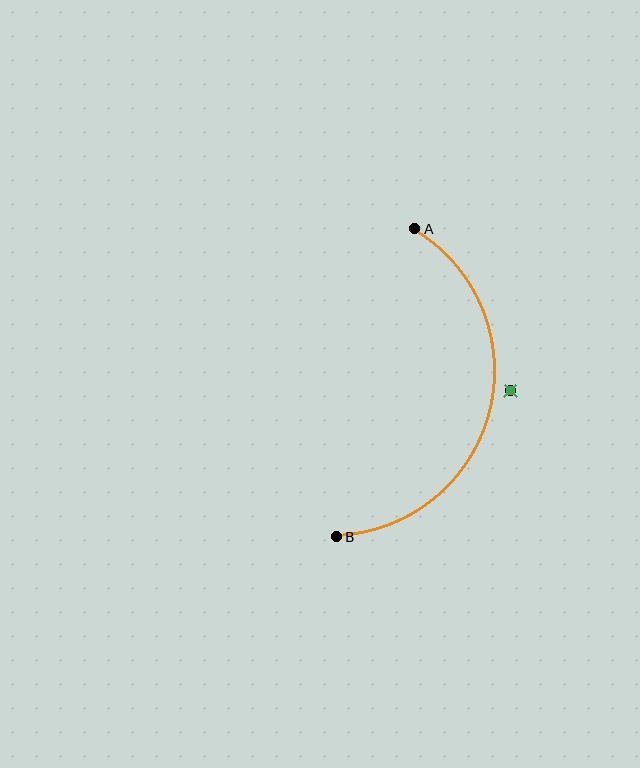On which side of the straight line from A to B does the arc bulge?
The arc bulges to the right of the straight line connecting A and B.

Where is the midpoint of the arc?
The arc midpoint is the point on the curve farthest from the straight line joining A and B. It sits to the right of that line.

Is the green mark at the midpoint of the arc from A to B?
No — the green mark does not lie on the arc at all. It sits slightly outside the curve.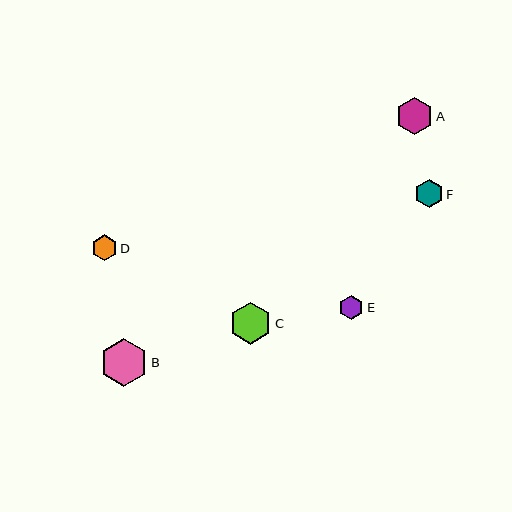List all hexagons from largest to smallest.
From largest to smallest: B, C, A, F, D, E.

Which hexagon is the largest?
Hexagon B is the largest with a size of approximately 48 pixels.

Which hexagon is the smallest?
Hexagon E is the smallest with a size of approximately 24 pixels.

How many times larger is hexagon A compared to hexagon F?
Hexagon A is approximately 1.3 times the size of hexagon F.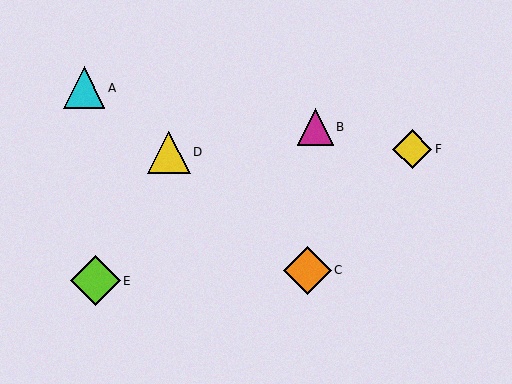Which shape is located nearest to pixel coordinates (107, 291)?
The lime diamond (labeled E) at (95, 281) is nearest to that location.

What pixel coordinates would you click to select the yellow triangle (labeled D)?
Click at (169, 152) to select the yellow triangle D.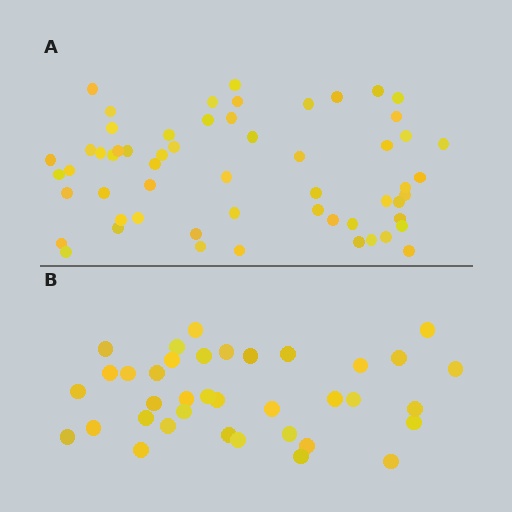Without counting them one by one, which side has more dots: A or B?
Region A (the top region) has more dots.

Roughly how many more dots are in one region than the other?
Region A has approximately 20 more dots than region B.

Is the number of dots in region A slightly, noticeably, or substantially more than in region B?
Region A has substantially more. The ratio is roughly 1.6 to 1.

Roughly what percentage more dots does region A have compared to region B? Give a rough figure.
About 55% more.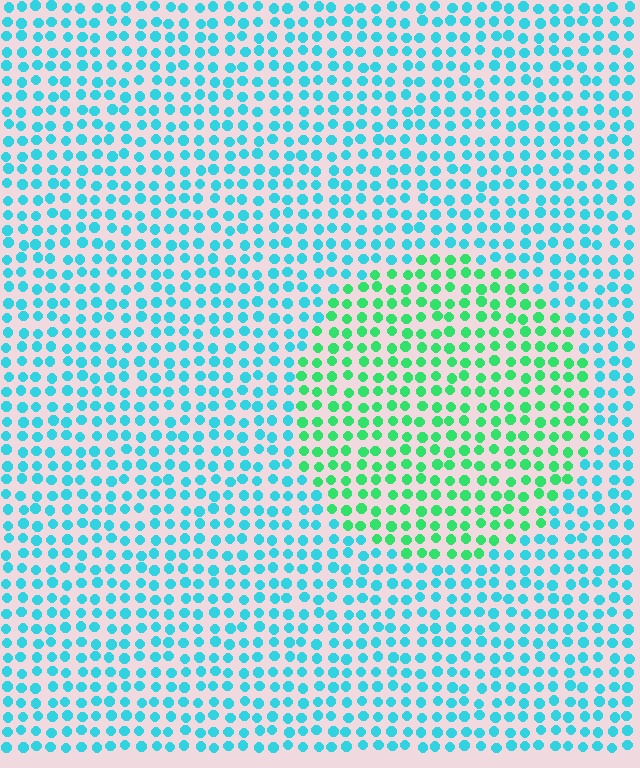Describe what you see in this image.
The image is filled with small cyan elements in a uniform arrangement. A circle-shaped region is visible where the elements are tinted to a slightly different hue, forming a subtle color boundary.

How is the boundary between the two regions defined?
The boundary is defined purely by a slight shift in hue (about 46 degrees). Spacing, size, and orientation are identical on both sides.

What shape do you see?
I see a circle.